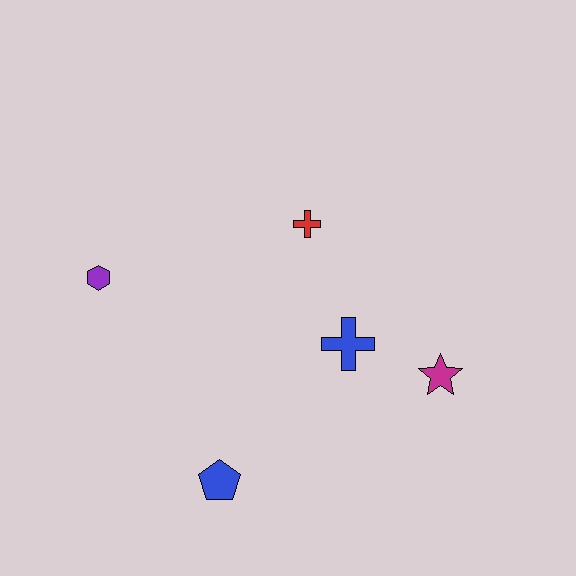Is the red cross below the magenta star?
No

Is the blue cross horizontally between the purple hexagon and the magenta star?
Yes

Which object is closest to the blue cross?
The magenta star is closest to the blue cross.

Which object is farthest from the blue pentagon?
The red cross is farthest from the blue pentagon.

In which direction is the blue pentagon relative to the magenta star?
The blue pentagon is to the left of the magenta star.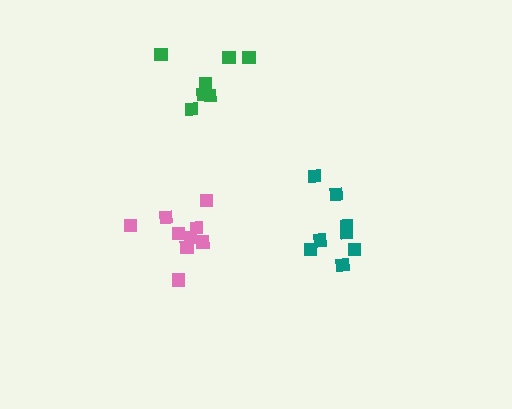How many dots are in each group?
Group 1: 8 dots, Group 2: 9 dots, Group 3: 7 dots (24 total).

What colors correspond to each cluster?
The clusters are colored: teal, pink, green.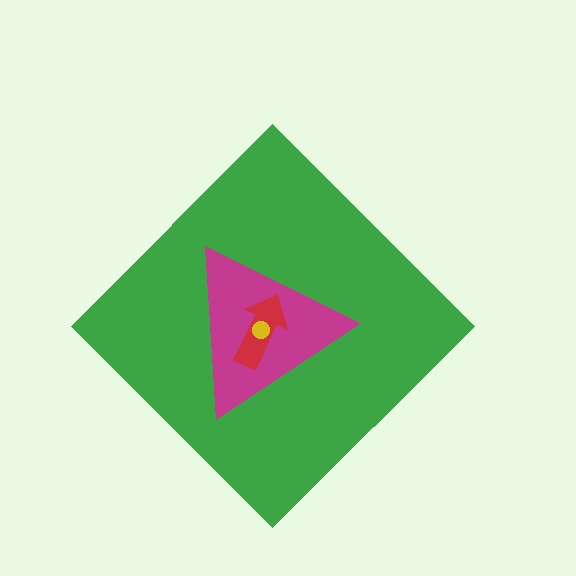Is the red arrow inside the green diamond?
Yes.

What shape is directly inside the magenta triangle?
The red arrow.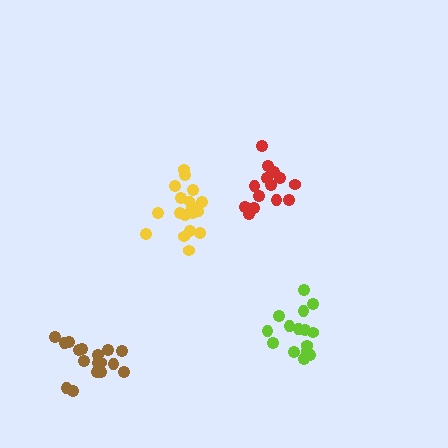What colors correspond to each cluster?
The clusters are colored: red, yellow, brown, lime.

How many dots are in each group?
Group 1: 14 dots, Group 2: 18 dots, Group 3: 18 dots, Group 4: 15 dots (65 total).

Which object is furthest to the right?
The lime cluster is rightmost.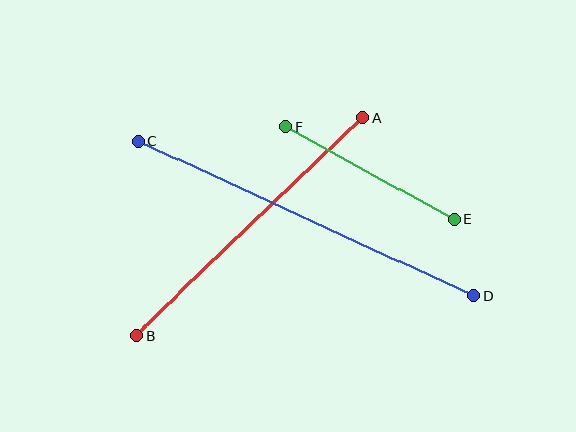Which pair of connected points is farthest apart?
Points C and D are farthest apart.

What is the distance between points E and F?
The distance is approximately 193 pixels.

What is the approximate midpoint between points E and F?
The midpoint is at approximately (370, 173) pixels.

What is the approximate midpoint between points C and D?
The midpoint is at approximately (306, 218) pixels.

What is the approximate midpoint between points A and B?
The midpoint is at approximately (249, 227) pixels.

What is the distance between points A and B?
The distance is approximately 314 pixels.